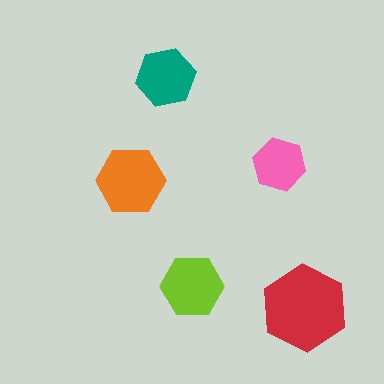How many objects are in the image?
There are 5 objects in the image.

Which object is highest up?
The teal hexagon is topmost.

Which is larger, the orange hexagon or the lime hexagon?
The orange one.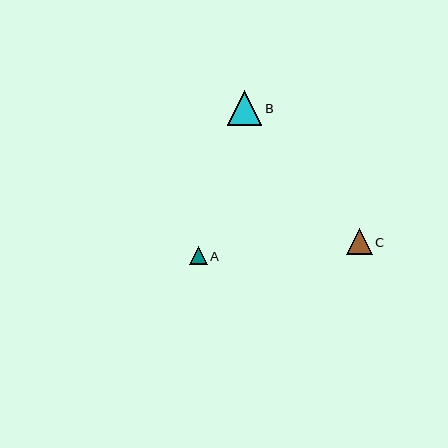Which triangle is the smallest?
Triangle A is the smallest with a size of approximately 18 pixels.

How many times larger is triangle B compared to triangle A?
Triangle B is approximately 1.9 times the size of triangle A.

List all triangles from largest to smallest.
From largest to smallest: B, C, A.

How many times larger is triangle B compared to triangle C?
Triangle B is approximately 1.4 times the size of triangle C.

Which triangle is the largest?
Triangle B is the largest with a size of approximately 35 pixels.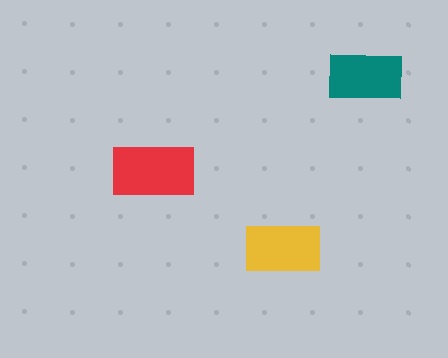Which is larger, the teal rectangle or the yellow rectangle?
The yellow one.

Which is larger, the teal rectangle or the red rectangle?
The red one.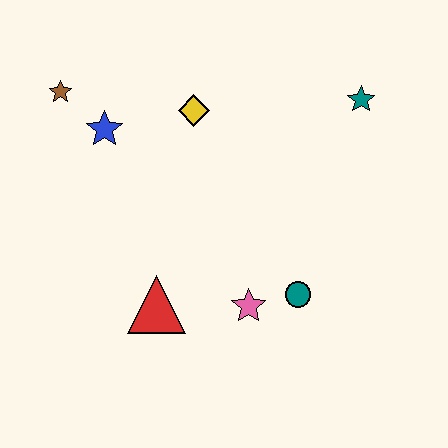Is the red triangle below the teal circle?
Yes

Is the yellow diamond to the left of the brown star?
No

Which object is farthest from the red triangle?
The teal star is farthest from the red triangle.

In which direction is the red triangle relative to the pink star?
The red triangle is to the left of the pink star.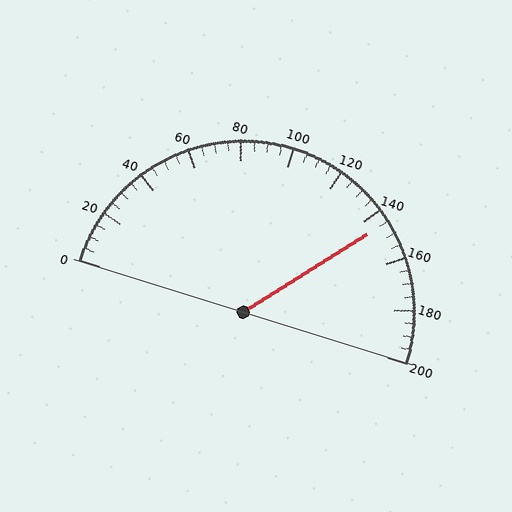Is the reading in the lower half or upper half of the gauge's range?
The reading is in the upper half of the range (0 to 200).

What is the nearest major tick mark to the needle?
The nearest major tick mark is 140.